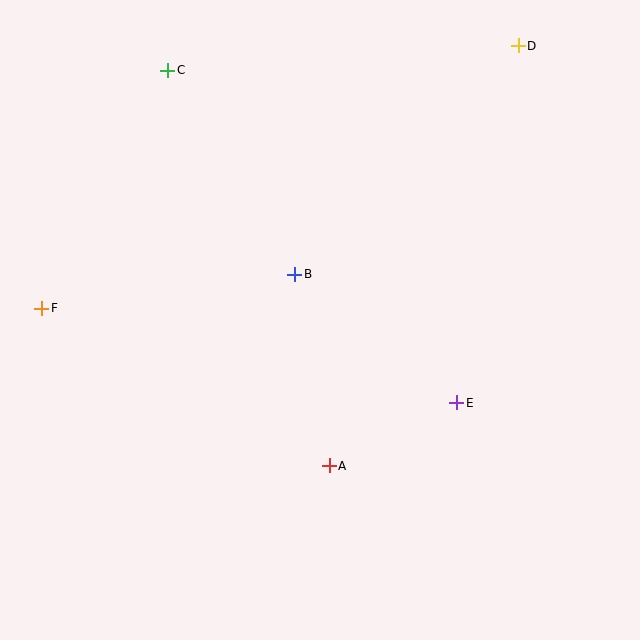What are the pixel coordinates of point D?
Point D is at (518, 46).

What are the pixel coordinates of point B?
Point B is at (295, 274).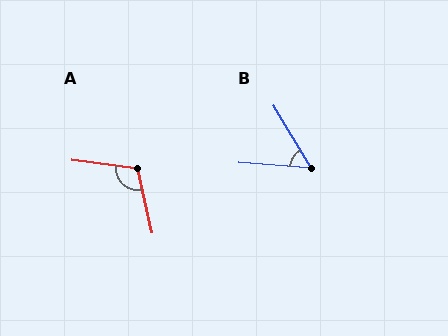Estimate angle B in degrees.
Approximately 55 degrees.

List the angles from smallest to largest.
B (55°), A (110°).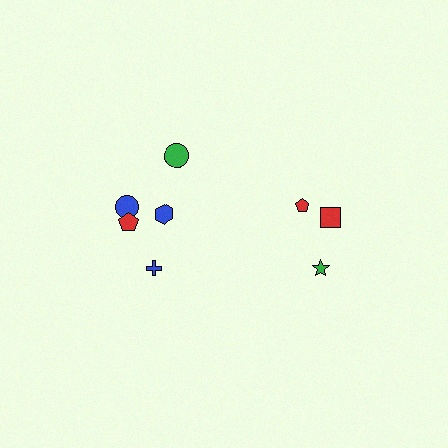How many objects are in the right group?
There are 3 objects.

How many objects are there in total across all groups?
There are 8 objects.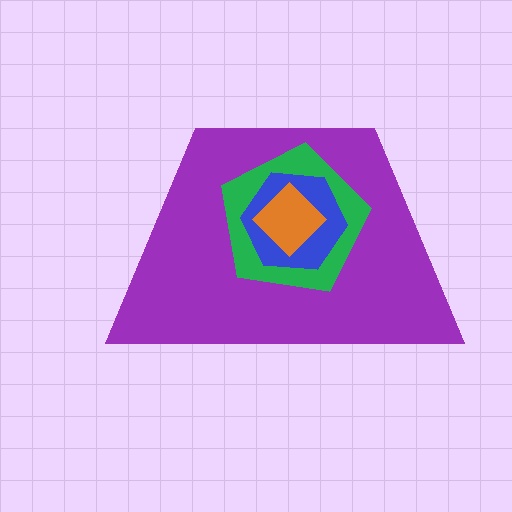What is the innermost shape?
The orange diamond.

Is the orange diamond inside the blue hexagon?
Yes.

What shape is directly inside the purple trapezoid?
The green pentagon.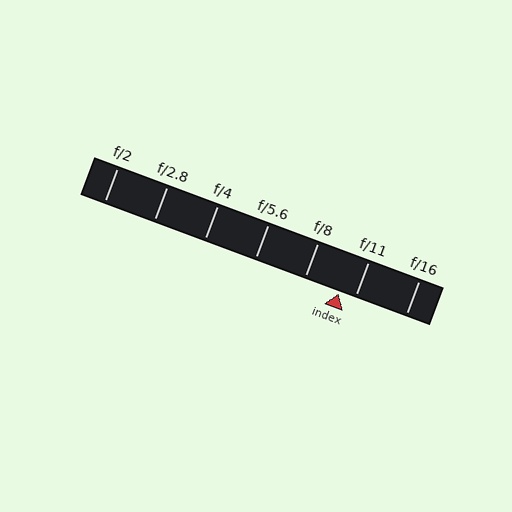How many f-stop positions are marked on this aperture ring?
There are 7 f-stop positions marked.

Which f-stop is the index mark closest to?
The index mark is closest to f/11.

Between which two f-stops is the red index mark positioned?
The index mark is between f/8 and f/11.